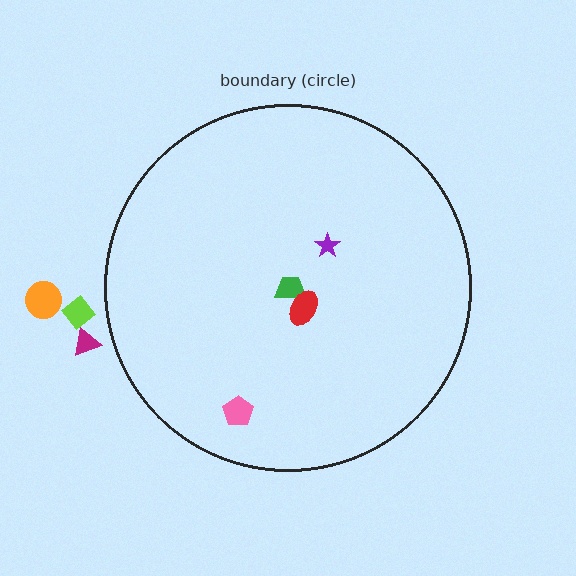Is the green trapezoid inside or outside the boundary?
Inside.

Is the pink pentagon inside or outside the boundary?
Inside.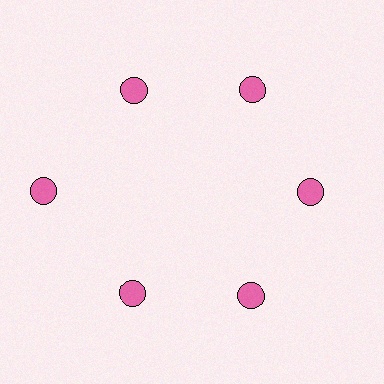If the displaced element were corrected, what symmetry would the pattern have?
It would have 6-fold rotational symmetry — the pattern would map onto itself every 60 degrees.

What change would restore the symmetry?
The symmetry would be restored by moving it inward, back onto the ring so that all 6 circles sit at equal angles and equal distance from the center.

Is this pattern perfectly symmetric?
No. The 6 pink circles are arranged in a ring, but one element near the 9 o'clock position is pushed outward from the center, breaking the 6-fold rotational symmetry.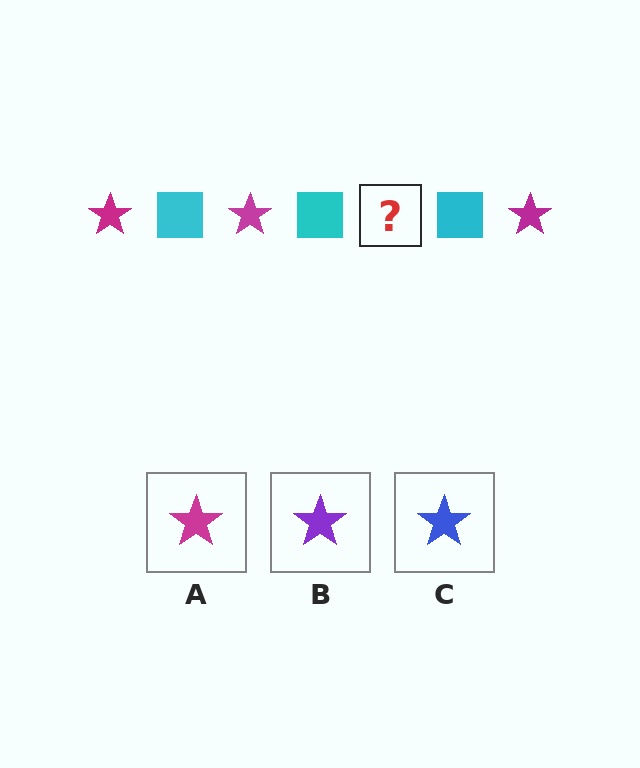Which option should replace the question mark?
Option A.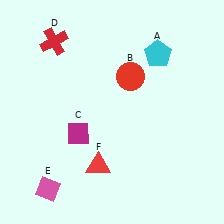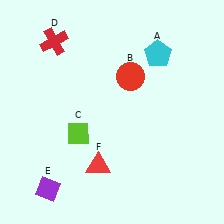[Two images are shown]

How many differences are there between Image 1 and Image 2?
There are 2 differences between the two images.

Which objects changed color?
C changed from magenta to lime. E changed from pink to purple.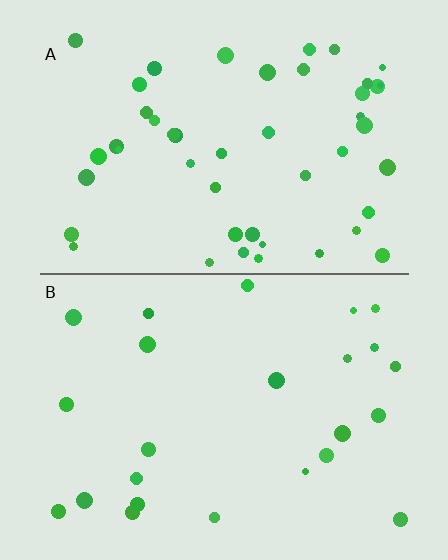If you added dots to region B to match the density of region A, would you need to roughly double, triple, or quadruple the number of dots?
Approximately double.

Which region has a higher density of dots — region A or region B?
A (the top).